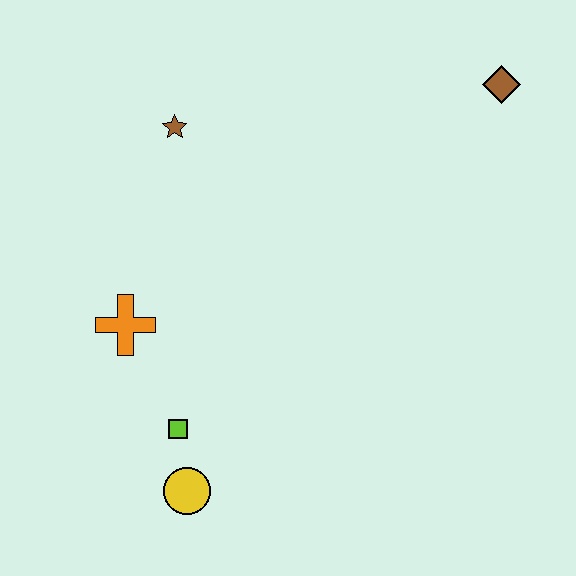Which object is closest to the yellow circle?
The lime square is closest to the yellow circle.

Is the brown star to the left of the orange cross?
No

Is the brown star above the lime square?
Yes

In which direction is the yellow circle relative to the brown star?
The yellow circle is below the brown star.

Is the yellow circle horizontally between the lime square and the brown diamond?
Yes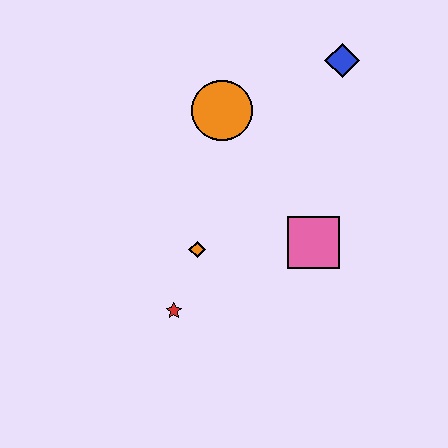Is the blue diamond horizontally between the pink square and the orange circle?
No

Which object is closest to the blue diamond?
The orange circle is closest to the blue diamond.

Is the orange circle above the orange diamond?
Yes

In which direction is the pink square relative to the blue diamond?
The pink square is below the blue diamond.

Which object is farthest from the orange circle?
The red star is farthest from the orange circle.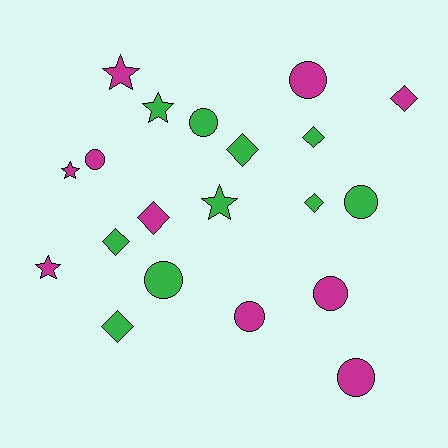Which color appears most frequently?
Green, with 10 objects.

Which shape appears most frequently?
Circle, with 8 objects.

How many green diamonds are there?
There are 5 green diamonds.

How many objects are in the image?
There are 20 objects.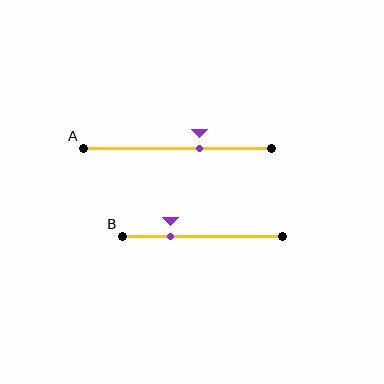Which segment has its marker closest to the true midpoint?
Segment A has its marker closest to the true midpoint.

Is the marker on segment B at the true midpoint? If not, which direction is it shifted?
No, the marker on segment B is shifted to the left by about 20% of the segment length.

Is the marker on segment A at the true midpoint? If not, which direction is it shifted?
No, the marker on segment A is shifted to the right by about 12% of the segment length.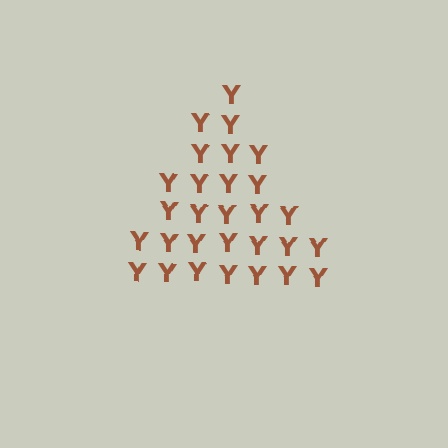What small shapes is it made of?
It is made of small letter Y's.